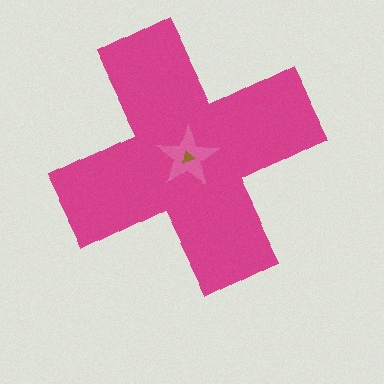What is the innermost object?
The brown triangle.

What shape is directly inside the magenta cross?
The pink star.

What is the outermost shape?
The magenta cross.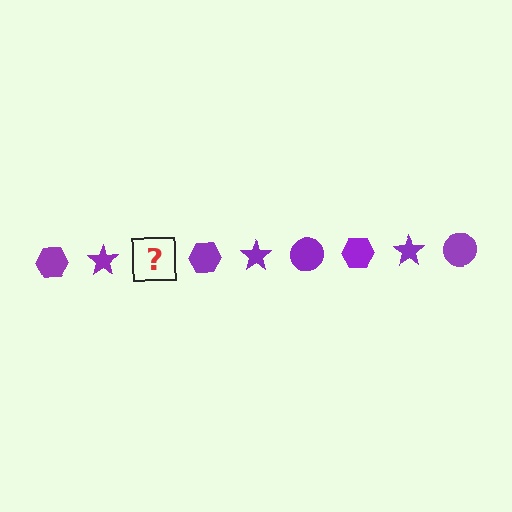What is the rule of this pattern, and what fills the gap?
The rule is that the pattern cycles through hexagon, star, circle shapes in purple. The gap should be filled with a purple circle.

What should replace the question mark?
The question mark should be replaced with a purple circle.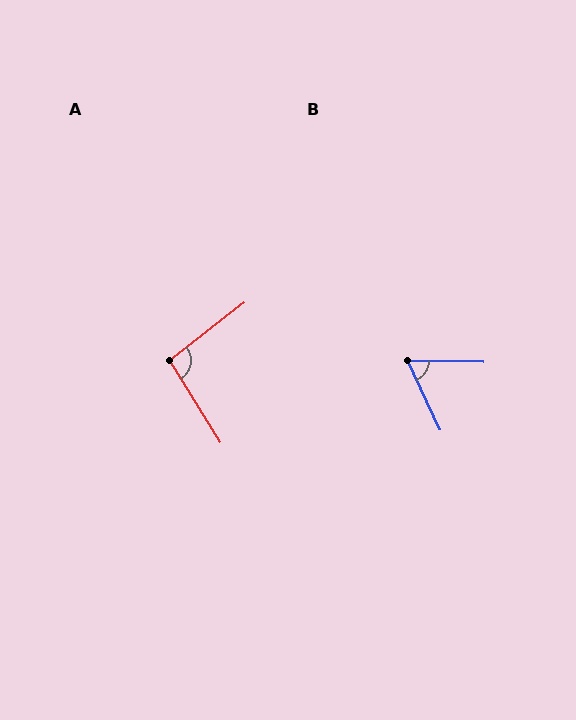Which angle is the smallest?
B, at approximately 64 degrees.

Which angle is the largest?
A, at approximately 95 degrees.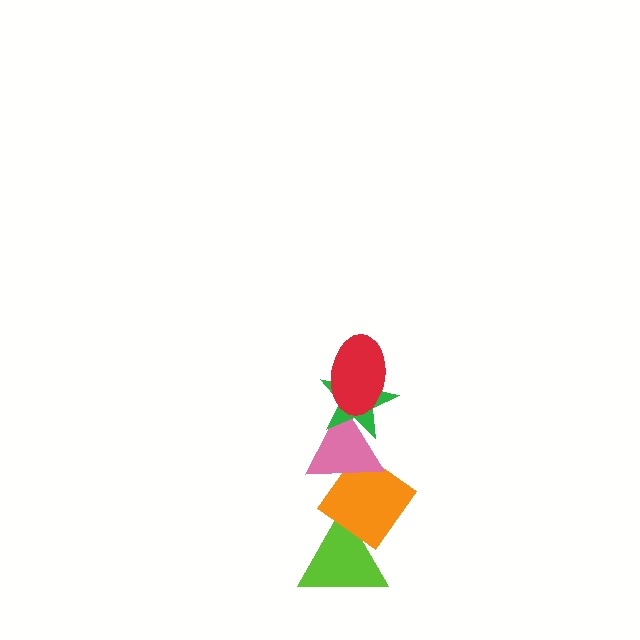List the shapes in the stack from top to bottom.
From top to bottom: the red ellipse, the green star, the pink triangle, the orange diamond, the lime triangle.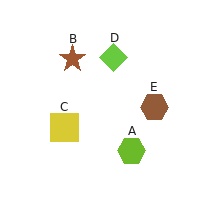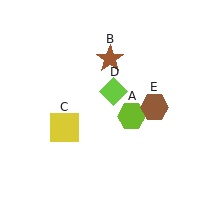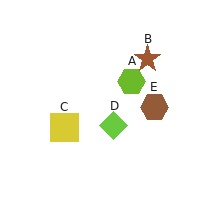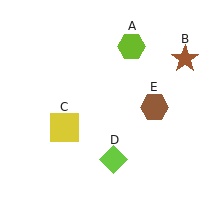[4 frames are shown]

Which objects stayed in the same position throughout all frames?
Yellow square (object C) and brown hexagon (object E) remained stationary.